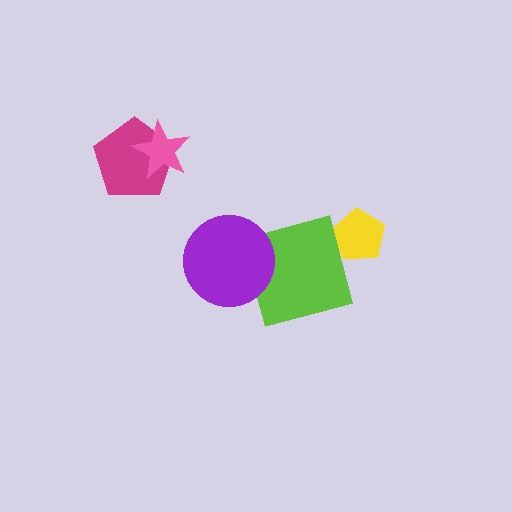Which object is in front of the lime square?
The purple circle is in front of the lime square.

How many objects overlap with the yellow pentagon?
0 objects overlap with the yellow pentagon.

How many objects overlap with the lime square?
1 object overlaps with the lime square.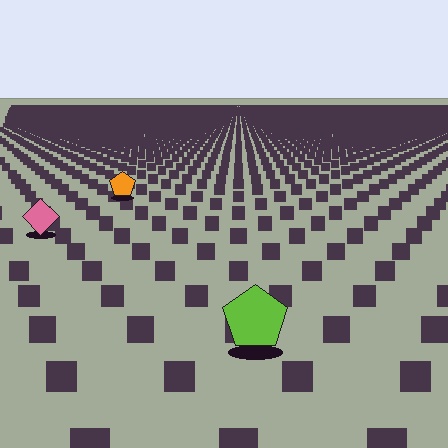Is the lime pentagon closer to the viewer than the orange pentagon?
Yes. The lime pentagon is closer — you can tell from the texture gradient: the ground texture is coarser near it.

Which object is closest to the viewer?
The lime pentagon is closest. The texture marks near it are larger and more spread out.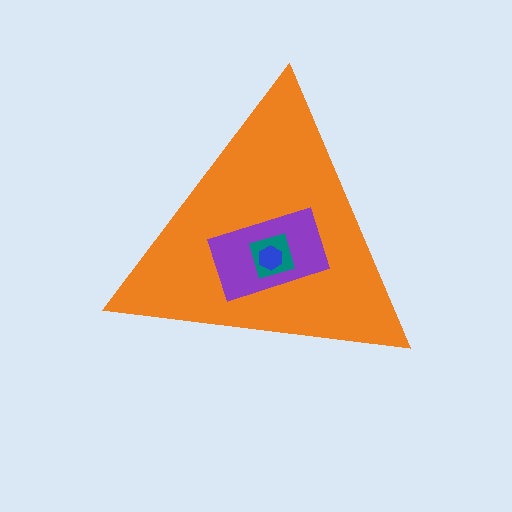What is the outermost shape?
The orange triangle.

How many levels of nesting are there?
4.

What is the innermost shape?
The blue hexagon.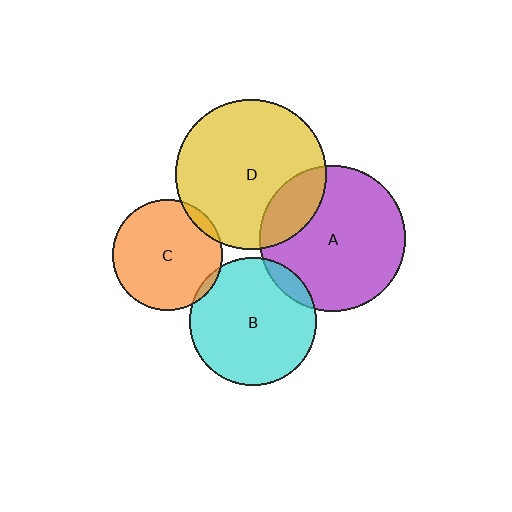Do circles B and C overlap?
Yes.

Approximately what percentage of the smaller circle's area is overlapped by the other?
Approximately 5%.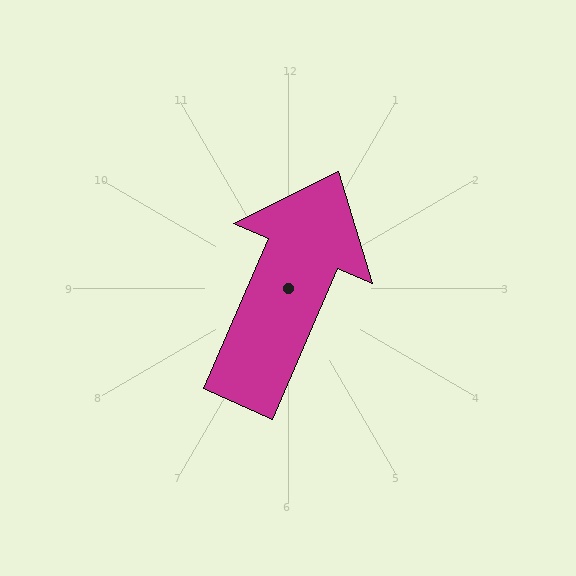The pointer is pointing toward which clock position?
Roughly 1 o'clock.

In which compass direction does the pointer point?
Northeast.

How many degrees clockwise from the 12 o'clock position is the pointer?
Approximately 23 degrees.